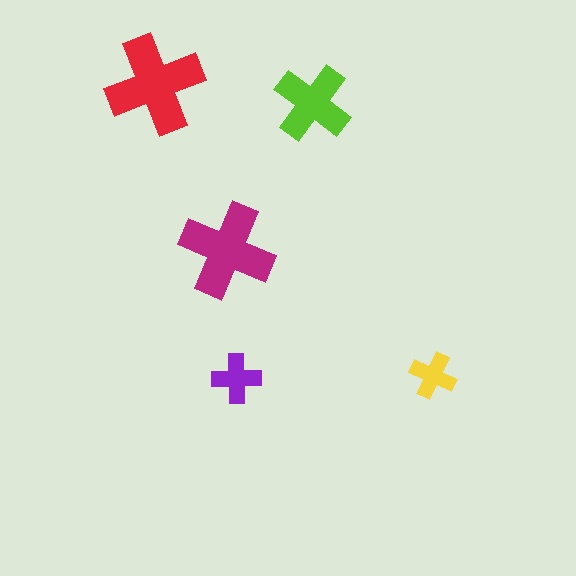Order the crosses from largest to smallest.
the red one, the magenta one, the lime one, the purple one, the yellow one.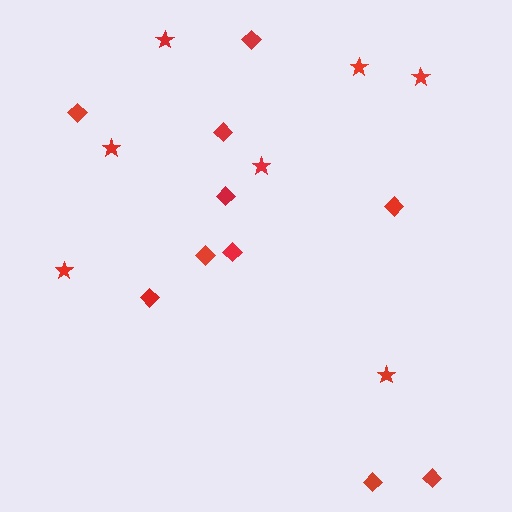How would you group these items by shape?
There are 2 groups: one group of diamonds (10) and one group of stars (7).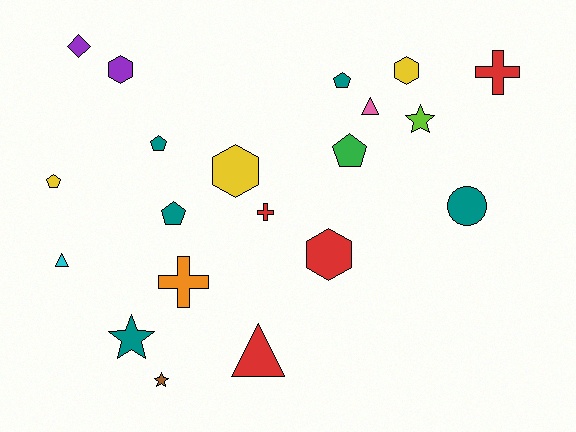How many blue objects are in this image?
There are no blue objects.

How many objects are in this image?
There are 20 objects.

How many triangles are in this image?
There are 3 triangles.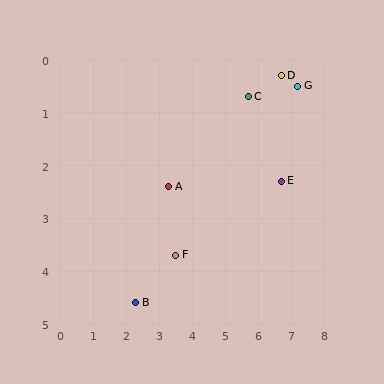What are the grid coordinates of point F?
Point F is at approximately (3.5, 3.7).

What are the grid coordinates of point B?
Point B is at approximately (2.3, 4.6).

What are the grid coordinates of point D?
Point D is at approximately (6.7, 0.3).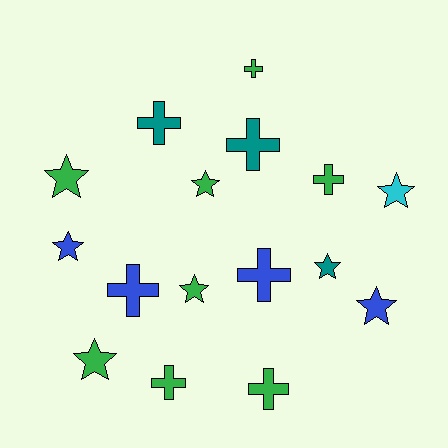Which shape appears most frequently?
Star, with 8 objects.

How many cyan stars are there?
There is 1 cyan star.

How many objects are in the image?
There are 16 objects.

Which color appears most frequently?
Green, with 8 objects.